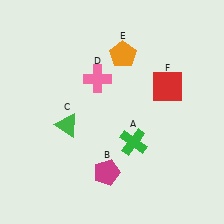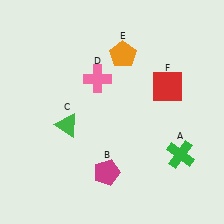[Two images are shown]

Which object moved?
The green cross (A) moved right.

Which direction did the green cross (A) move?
The green cross (A) moved right.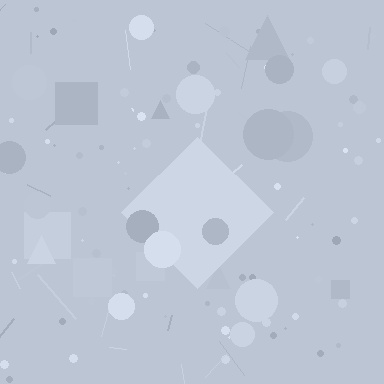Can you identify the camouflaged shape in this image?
The camouflaged shape is a diamond.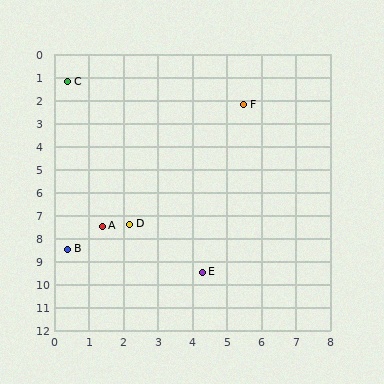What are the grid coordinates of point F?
Point F is at approximately (5.5, 2.2).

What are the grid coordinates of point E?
Point E is at approximately (4.3, 9.5).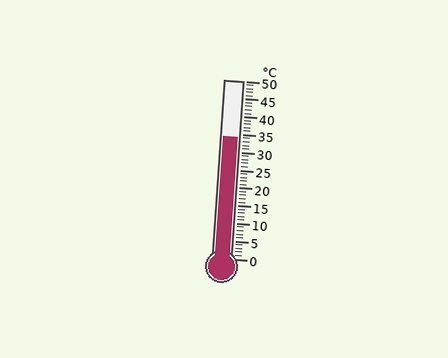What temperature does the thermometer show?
The thermometer shows approximately 34°C.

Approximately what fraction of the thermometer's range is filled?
The thermometer is filled to approximately 70% of its range.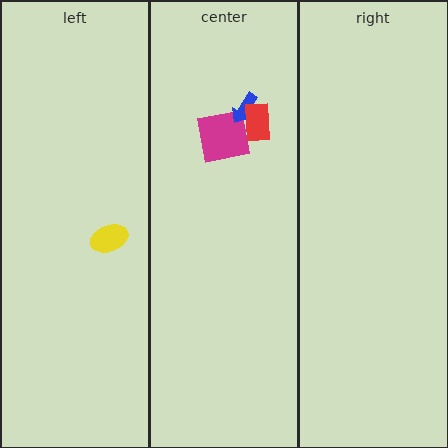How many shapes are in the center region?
3.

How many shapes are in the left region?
1.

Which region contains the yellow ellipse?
The left region.